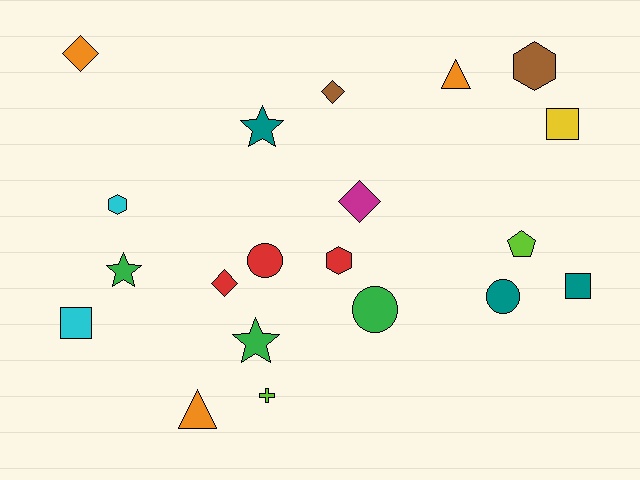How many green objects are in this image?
There are 3 green objects.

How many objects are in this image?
There are 20 objects.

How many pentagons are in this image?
There is 1 pentagon.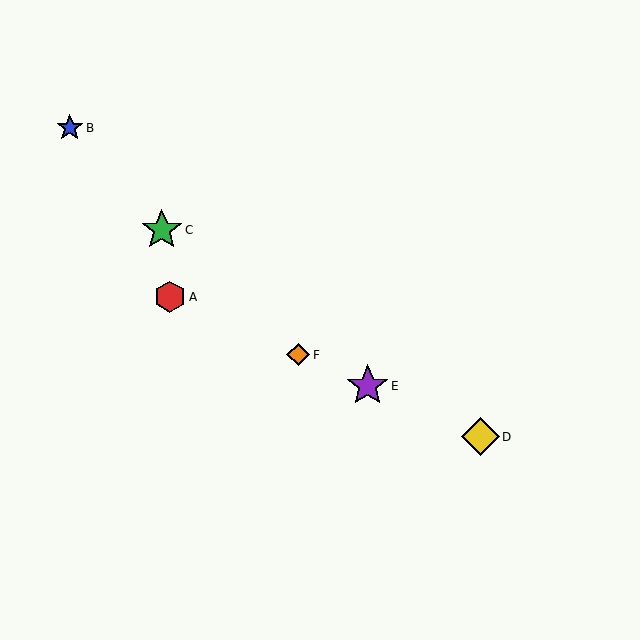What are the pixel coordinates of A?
Object A is at (170, 297).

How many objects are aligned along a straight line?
4 objects (A, D, E, F) are aligned along a straight line.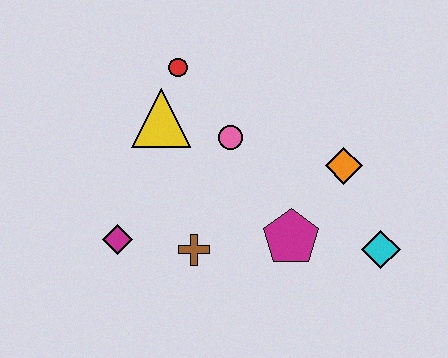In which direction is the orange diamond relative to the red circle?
The orange diamond is to the right of the red circle.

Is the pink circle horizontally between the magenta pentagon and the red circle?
Yes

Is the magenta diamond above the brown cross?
Yes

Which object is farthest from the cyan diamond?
The red circle is farthest from the cyan diamond.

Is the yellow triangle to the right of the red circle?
No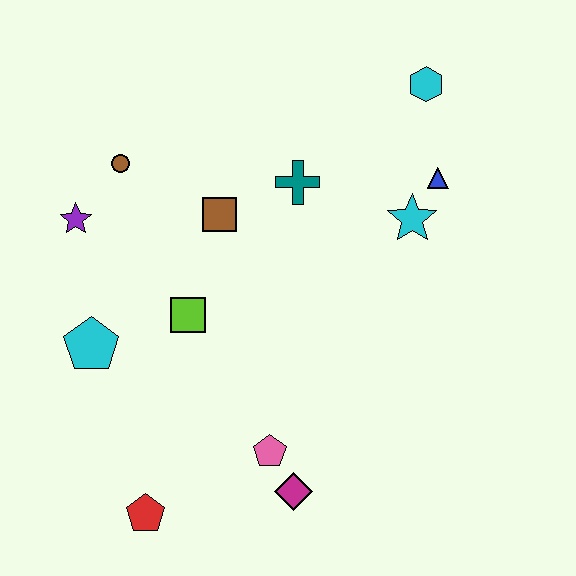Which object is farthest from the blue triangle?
The red pentagon is farthest from the blue triangle.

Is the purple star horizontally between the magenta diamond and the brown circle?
No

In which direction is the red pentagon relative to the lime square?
The red pentagon is below the lime square.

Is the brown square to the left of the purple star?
No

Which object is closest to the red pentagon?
The pink pentagon is closest to the red pentagon.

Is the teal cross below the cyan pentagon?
No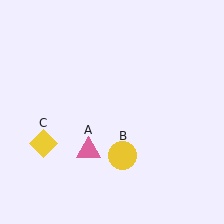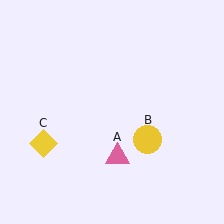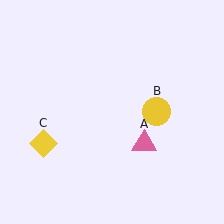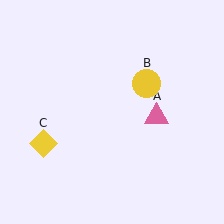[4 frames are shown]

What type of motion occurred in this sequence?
The pink triangle (object A), yellow circle (object B) rotated counterclockwise around the center of the scene.